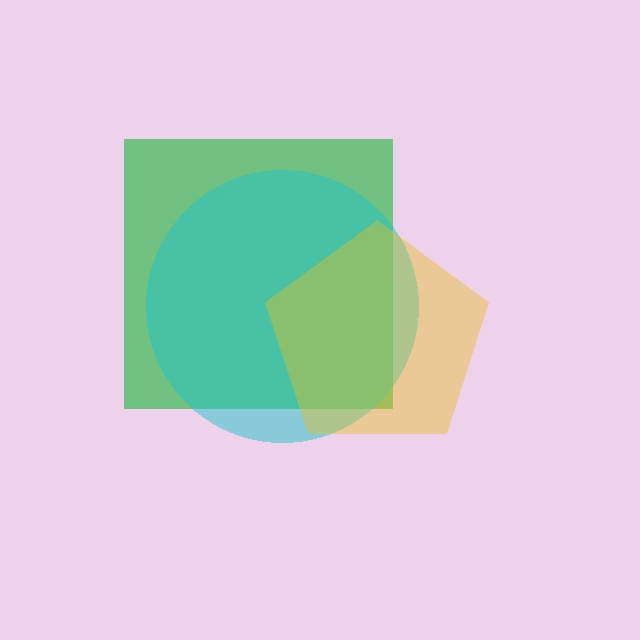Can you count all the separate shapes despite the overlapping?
Yes, there are 3 separate shapes.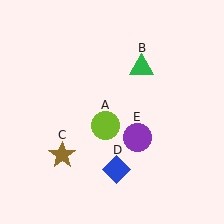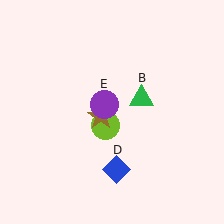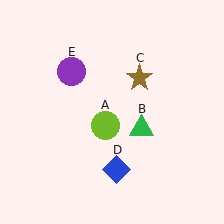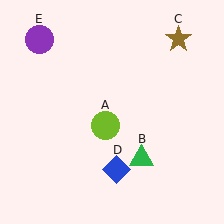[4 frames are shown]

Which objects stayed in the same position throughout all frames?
Lime circle (object A) and blue diamond (object D) remained stationary.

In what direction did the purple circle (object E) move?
The purple circle (object E) moved up and to the left.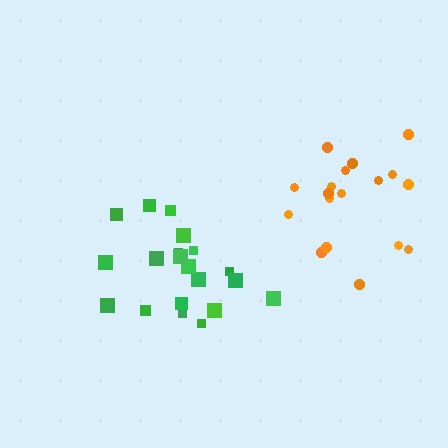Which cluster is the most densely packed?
Green.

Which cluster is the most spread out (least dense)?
Orange.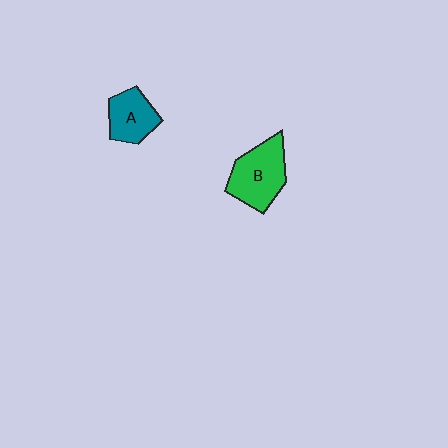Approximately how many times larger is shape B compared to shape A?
Approximately 1.4 times.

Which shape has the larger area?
Shape B (green).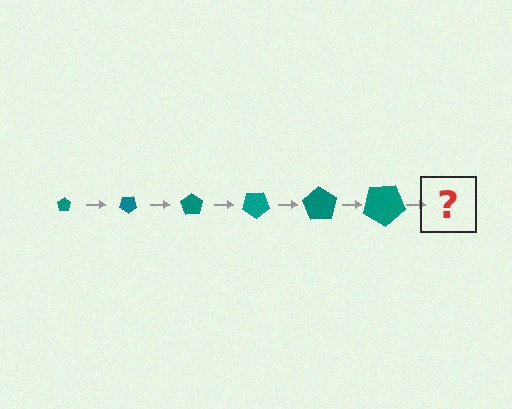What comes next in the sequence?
The next element should be a pentagon, larger than the previous one and rotated 210 degrees from the start.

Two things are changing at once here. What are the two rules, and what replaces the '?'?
The two rules are that the pentagon grows larger each step and it rotates 35 degrees each step. The '?' should be a pentagon, larger than the previous one and rotated 210 degrees from the start.